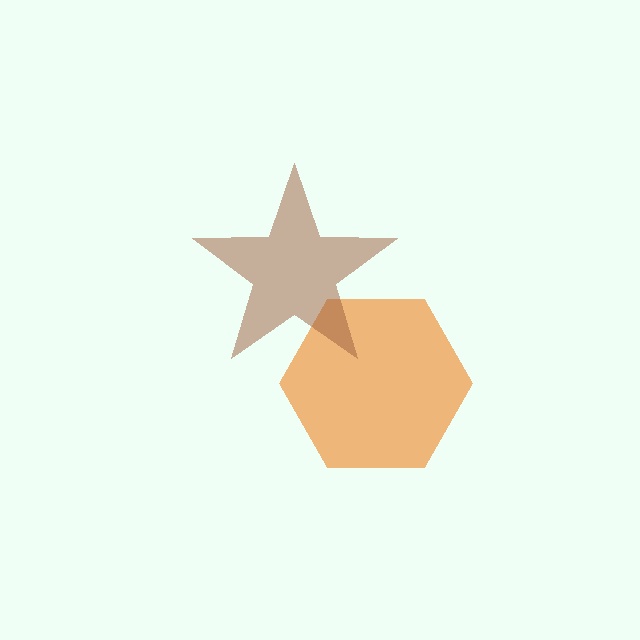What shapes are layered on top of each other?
The layered shapes are: an orange hexagon, a brown star.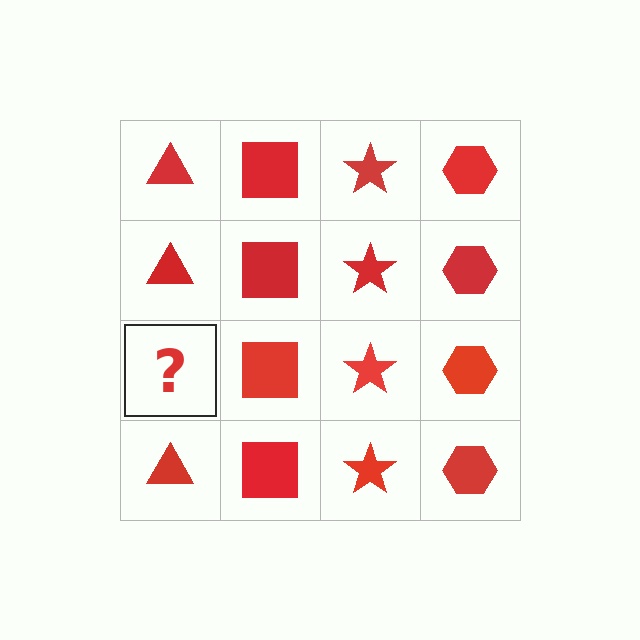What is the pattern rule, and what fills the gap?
The rule is that each column has a consistent shape. The gap should be filled with a red triangle.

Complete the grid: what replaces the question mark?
The question mark should be replaced with a red triangle.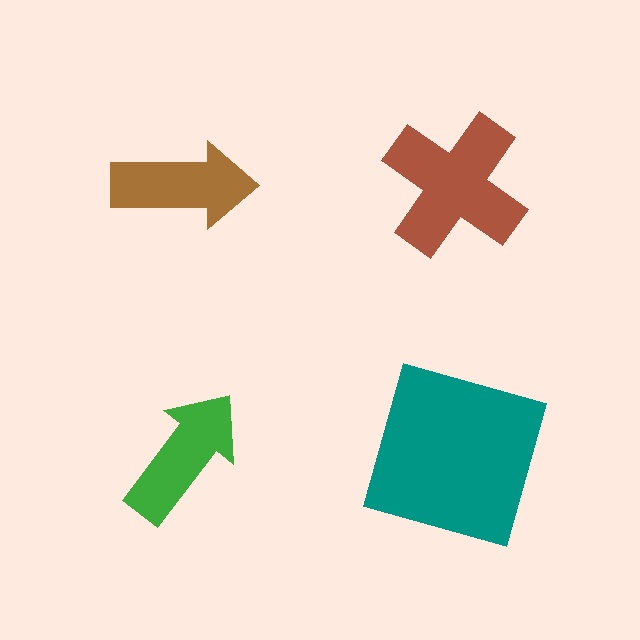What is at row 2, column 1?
A green arrow.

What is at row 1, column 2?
A brown cross.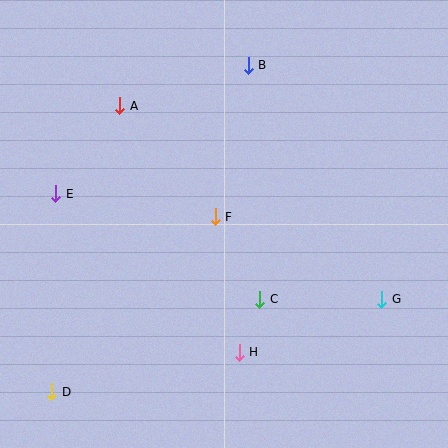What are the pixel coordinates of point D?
Point D is at (52, 392).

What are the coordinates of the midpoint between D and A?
The midpoint between D and A is at (86, 249).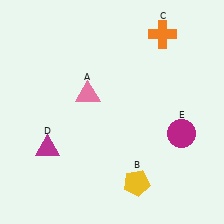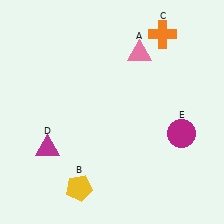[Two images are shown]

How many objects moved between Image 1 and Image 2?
2 objects moved between the two images.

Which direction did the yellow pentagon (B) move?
The yellow pentagon (B) moved left.